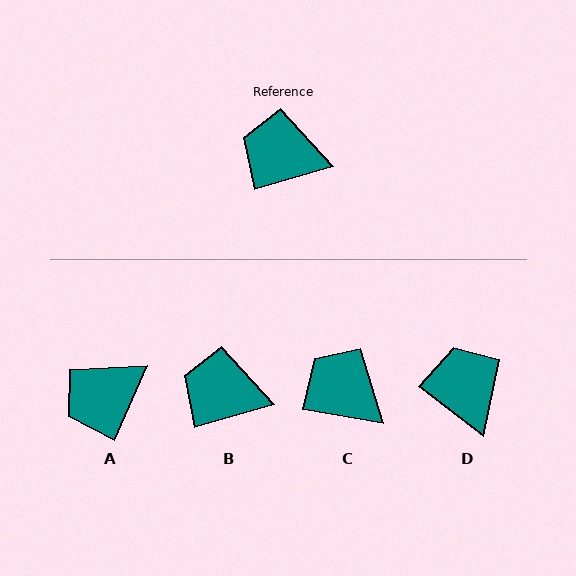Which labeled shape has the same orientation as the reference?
B.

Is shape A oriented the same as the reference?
No, it is off by about 50 degrees.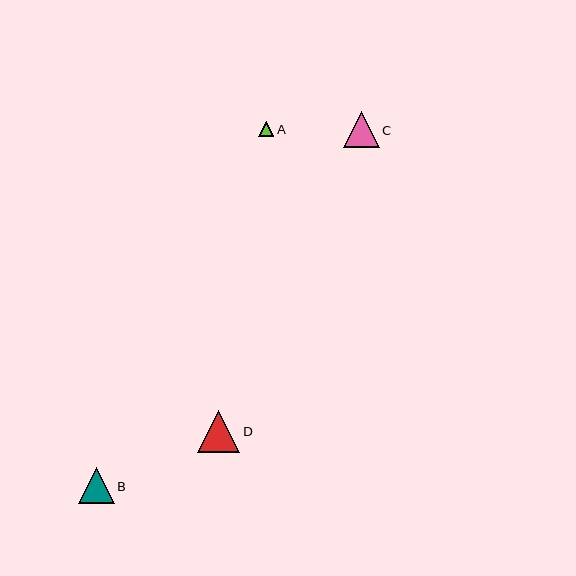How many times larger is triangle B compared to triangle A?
Triangle B is approximately 2.4 times the size of triangle A.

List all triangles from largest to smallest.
From largest to smallest: D, C, B, A.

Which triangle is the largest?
Triangle D is the largest with a size of approximately 43 pixels.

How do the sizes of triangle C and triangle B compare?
Triangle C and triangle B are approximately the same size.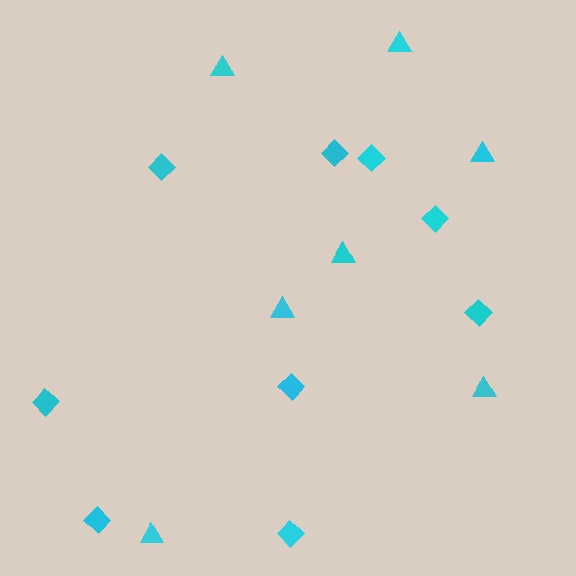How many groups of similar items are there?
There are 2 groups: one group of diamonds (9) and one group of triangles (7).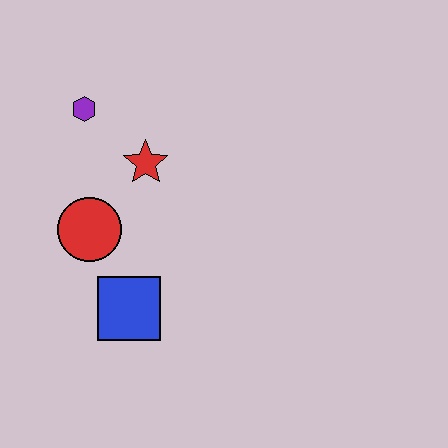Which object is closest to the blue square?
The red circle is closest to the blue square.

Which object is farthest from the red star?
The blue square is farthest from the red star.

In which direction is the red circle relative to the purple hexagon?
The red circle is below the purple hexagon.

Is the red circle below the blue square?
No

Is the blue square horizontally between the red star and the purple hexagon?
Yes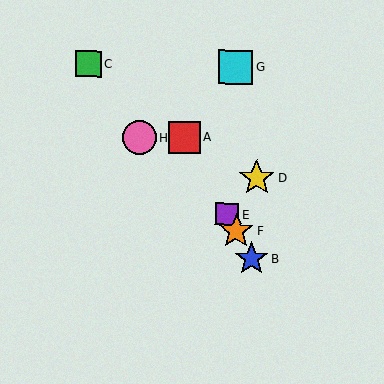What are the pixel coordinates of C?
Object C is at (88, 63).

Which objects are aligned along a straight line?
Objects A, B, E, F are aligned along a straight line.